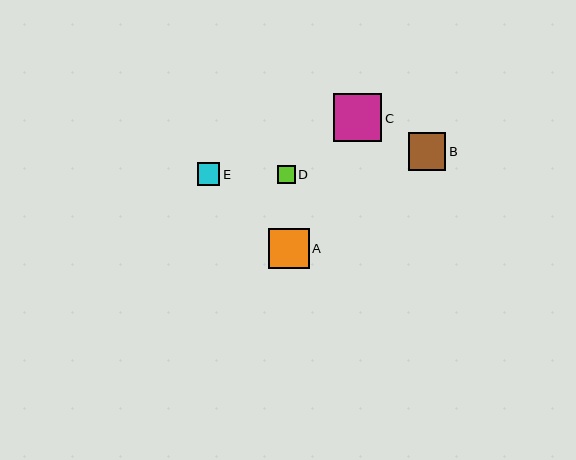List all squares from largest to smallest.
From largest to smallest: C, A, B, E, D.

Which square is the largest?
Square C is the largest with a size of approximately 49 pixels.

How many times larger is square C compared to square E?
Square C is approximately 2.2 times the size of square E.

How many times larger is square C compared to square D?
Square C is approximately 2.7 times the size of square D.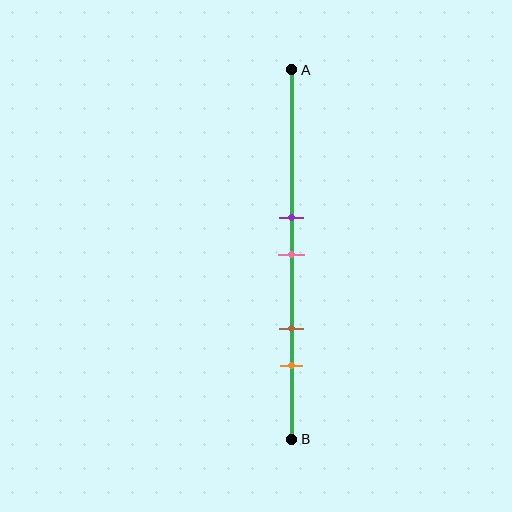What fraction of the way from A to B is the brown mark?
The brown mark is approximately 70% (0.7) of the way from A to B.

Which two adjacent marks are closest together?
The purple and pink marks are the closest adjacent pair.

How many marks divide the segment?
There are 4 marks dividing the segment.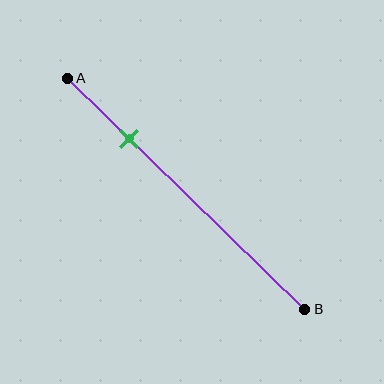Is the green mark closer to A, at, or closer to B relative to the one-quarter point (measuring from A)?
The green mark is approximately at the one-quarter point of segment AB.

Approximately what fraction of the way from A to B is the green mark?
The green mark is approximately 25% of the way from A to B.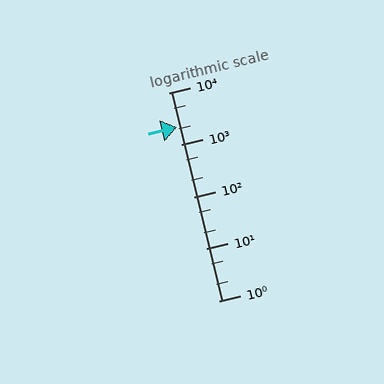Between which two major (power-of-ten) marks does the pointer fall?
The pointer is between 1000 and 10000.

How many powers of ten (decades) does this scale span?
The scale spans 4 decades, from 1 to 10000.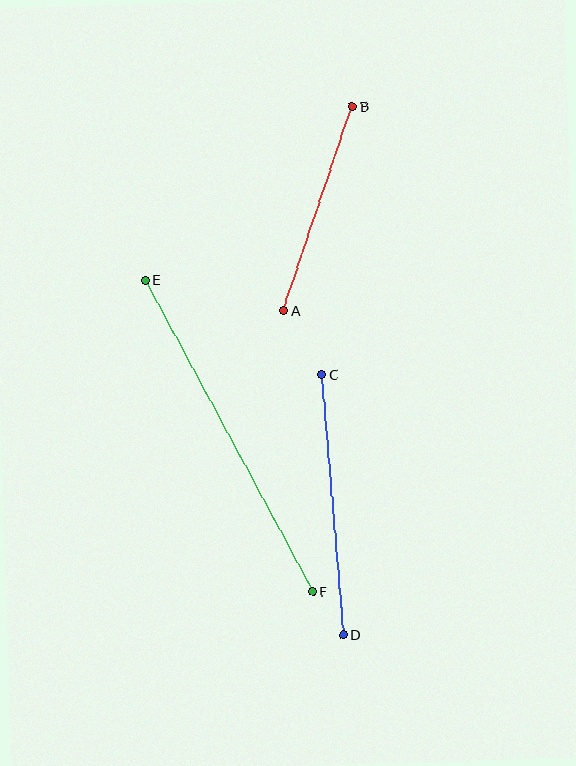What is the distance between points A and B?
The distance is approximately 215 pixels.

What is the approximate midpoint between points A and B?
The midpoint is at approximately (318, 209) pixels.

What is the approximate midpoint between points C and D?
The midpoint is at approximately (332, 505) pixels.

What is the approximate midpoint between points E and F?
The midpoint is at approximately (229, 436) pixels.